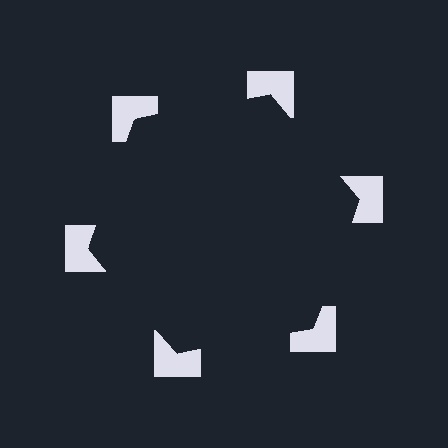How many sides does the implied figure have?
6 sides.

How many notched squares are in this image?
There are 6 — one at each vertex of the illusory hexagon.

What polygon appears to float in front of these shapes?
An illusory hexagon — its edges are inferred from the aligned wedge cuts in the notched squares, not physically drawn.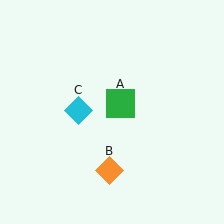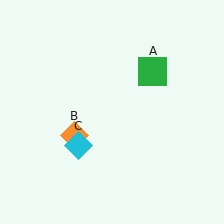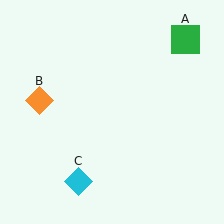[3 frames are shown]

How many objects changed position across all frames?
3 objects changed position: green square (object A), orange diamond (object B), cyan diamond (object C).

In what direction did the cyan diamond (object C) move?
The cyan diamond (object C) moved down.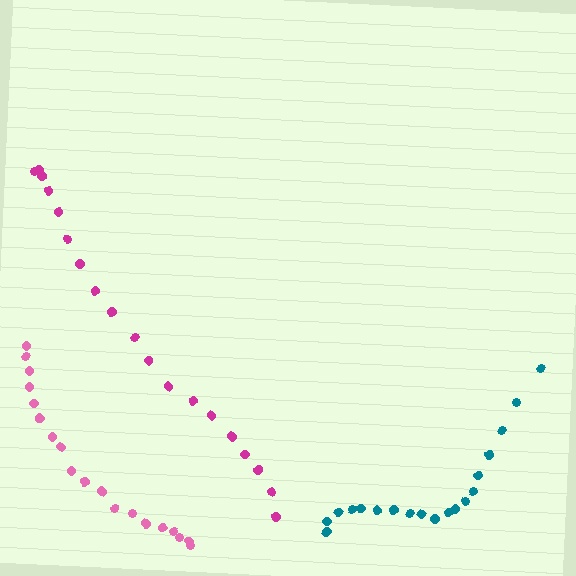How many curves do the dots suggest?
There are 3 distinct paths.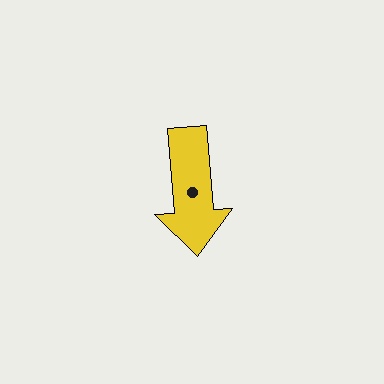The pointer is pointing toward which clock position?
Roughly 6 o'clock.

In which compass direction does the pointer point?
South.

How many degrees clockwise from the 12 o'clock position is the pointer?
Approximately 175 degrees.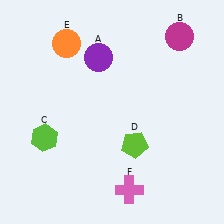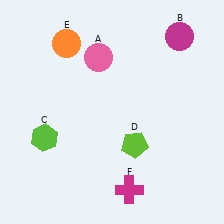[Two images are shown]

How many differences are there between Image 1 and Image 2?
There are 2 differences between the two images.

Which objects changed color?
A changed from purple to pink. F changed from pink to magenta.